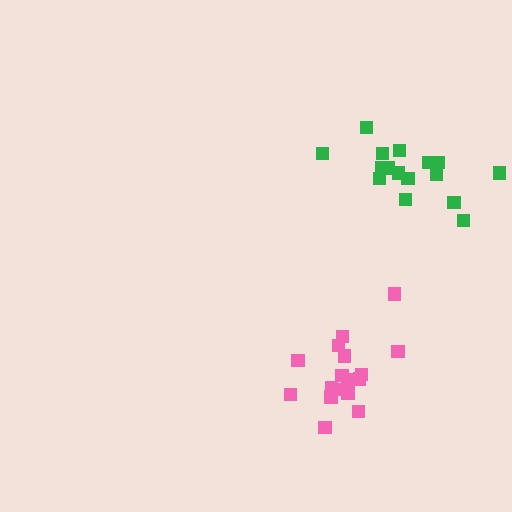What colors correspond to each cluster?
The clusters are colored: pink, green.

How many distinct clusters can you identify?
There are 2 distinct clusters.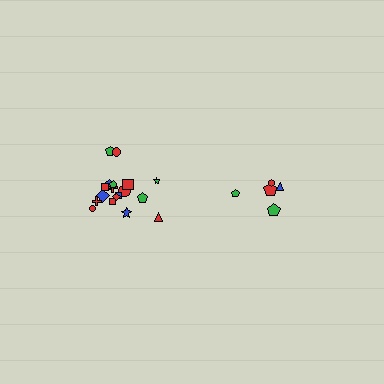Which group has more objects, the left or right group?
The left group.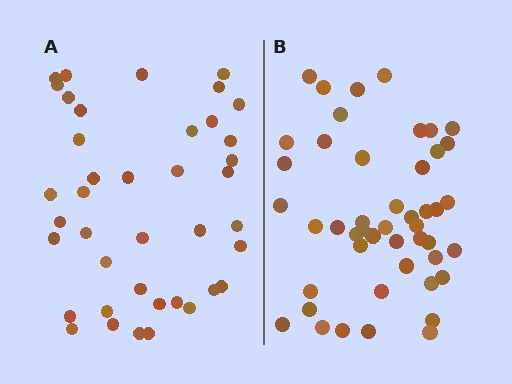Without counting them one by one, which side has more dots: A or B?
Region B (the right region) has more dots.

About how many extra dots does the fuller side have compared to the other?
Region B has roughly 8 or so more dots than region A.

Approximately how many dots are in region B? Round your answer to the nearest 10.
About 50 dots. (The exact count is 47, which rounds to 50.)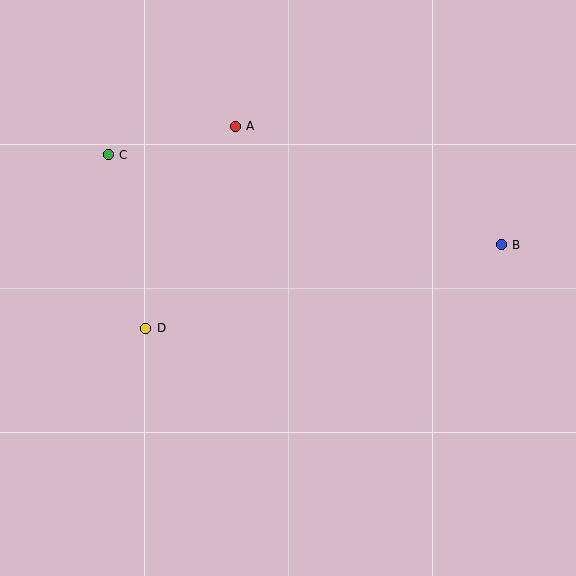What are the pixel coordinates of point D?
Point D is at (146, 328).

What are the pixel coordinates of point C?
Point C is at (108, 155).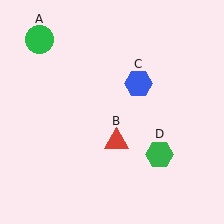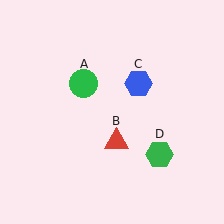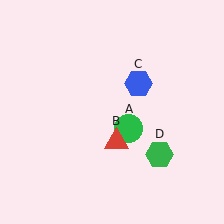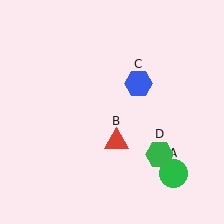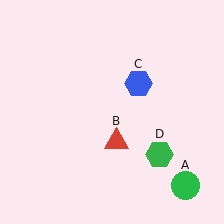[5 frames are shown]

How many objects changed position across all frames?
1 object changed position: green circle (object A).